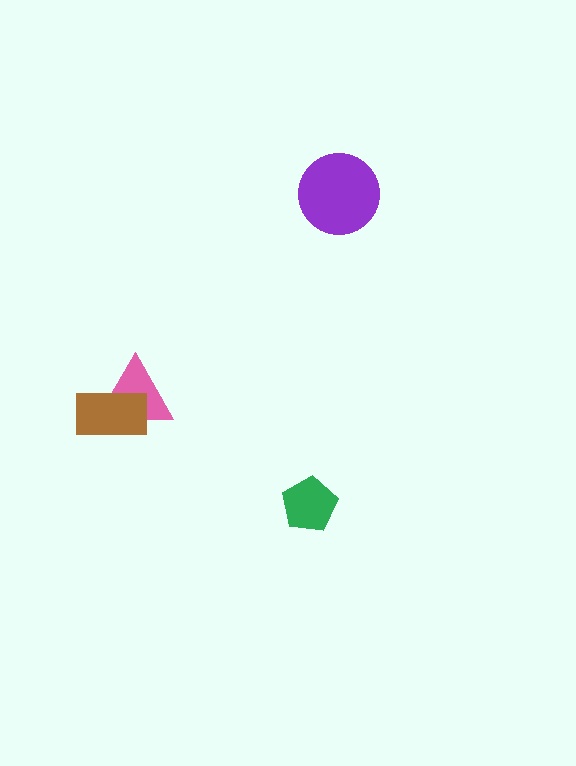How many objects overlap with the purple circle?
0 objects overlap with the purple circle.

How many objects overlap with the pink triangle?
1 object overlaps with the pink triangle.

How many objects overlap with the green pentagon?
0 objects overlap with the green pentagon.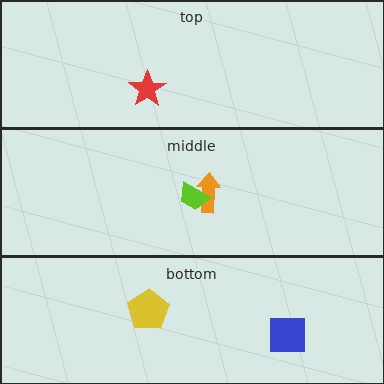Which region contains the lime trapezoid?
The middle region.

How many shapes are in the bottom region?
2.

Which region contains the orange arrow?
The middle region.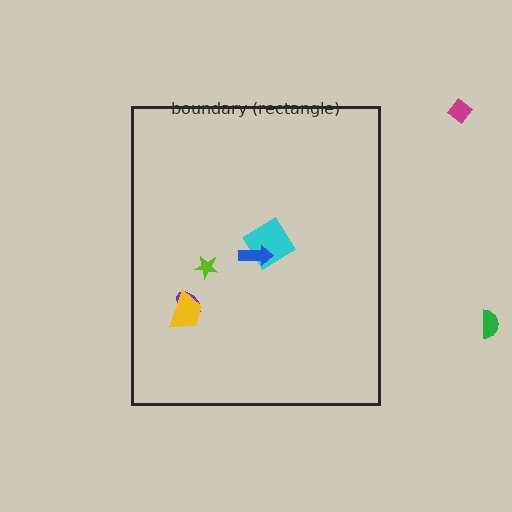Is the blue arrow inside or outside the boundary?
Inside.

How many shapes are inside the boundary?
5 inside, 2 outside.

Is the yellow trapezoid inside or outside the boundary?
Inside.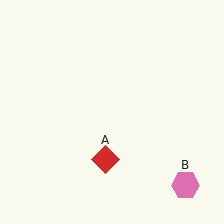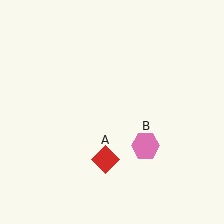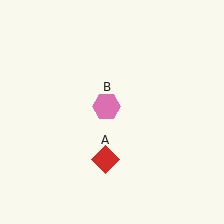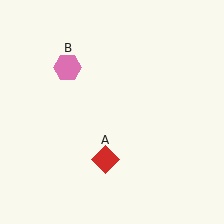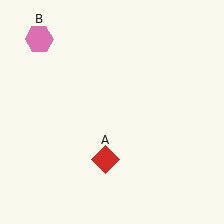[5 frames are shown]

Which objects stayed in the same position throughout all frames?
Red diamond (object A) remained stationary.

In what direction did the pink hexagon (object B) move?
The pink hexagon (object B) moved up and to the left.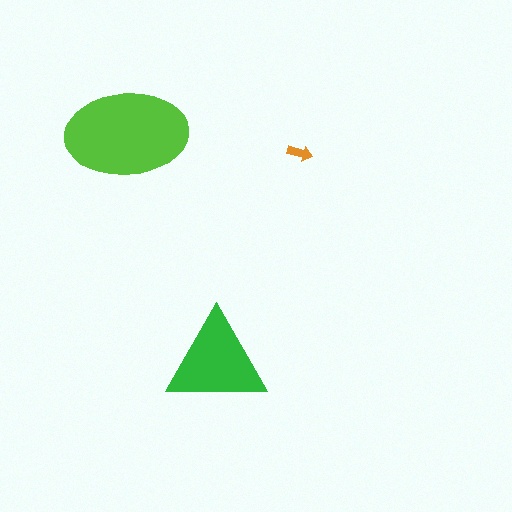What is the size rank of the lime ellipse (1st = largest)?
1st.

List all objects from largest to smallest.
The lime ellipse, the green triangle, the orange arrow.